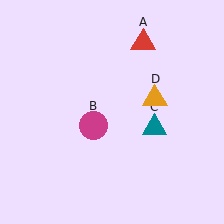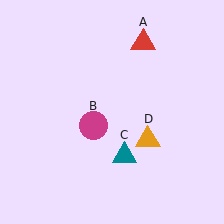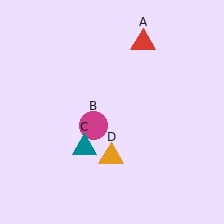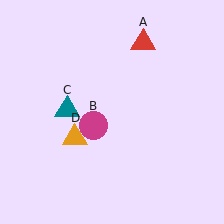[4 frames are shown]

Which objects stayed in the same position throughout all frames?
Red triangle (object A) and magenta circle (object B) remained stationary.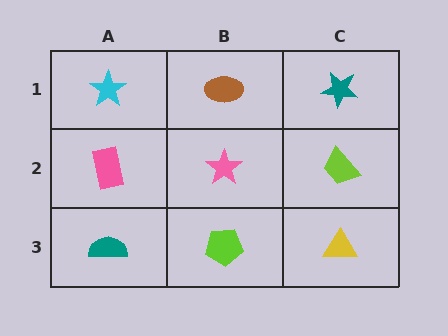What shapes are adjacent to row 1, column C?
A lime trapezoid (row 2, column C), a brown ellipse (row 1, column B).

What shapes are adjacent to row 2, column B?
A brown ellipse (row 1, column B), a lime pentagon (row 3, column B), a pink rectangle (row 2, column A), a lime trapezoid (row 2, column C).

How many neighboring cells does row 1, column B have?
3.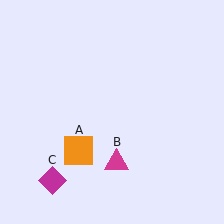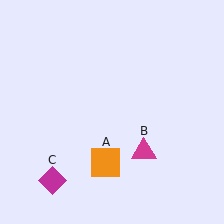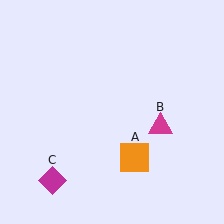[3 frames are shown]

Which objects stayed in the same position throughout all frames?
Magenta diamond (object C) remained stationary.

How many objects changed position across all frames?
2 objects changed position: orange square (object A), magenta triangle (object B).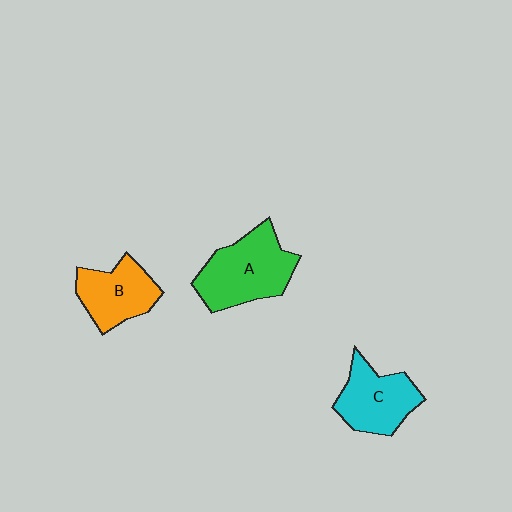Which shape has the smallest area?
Shape B (orange).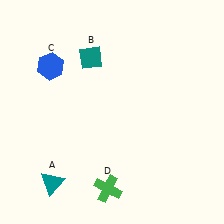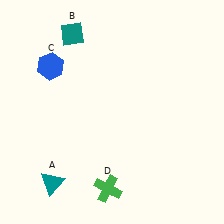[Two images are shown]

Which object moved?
The teal diamond (B) moved up.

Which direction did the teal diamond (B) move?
The teal diamond (B) moved up.